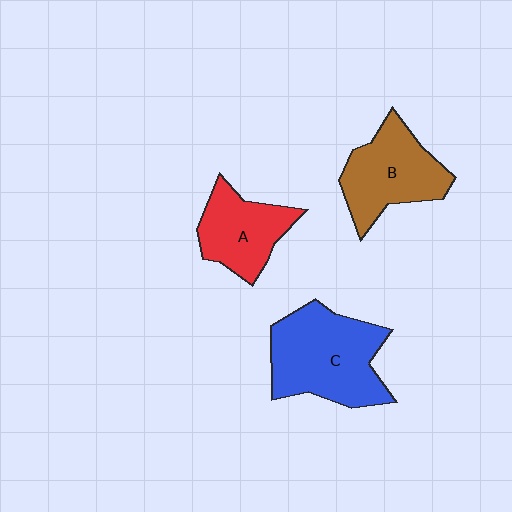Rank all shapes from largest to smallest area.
From largest to smallest: C (blue), B (brown), A (red).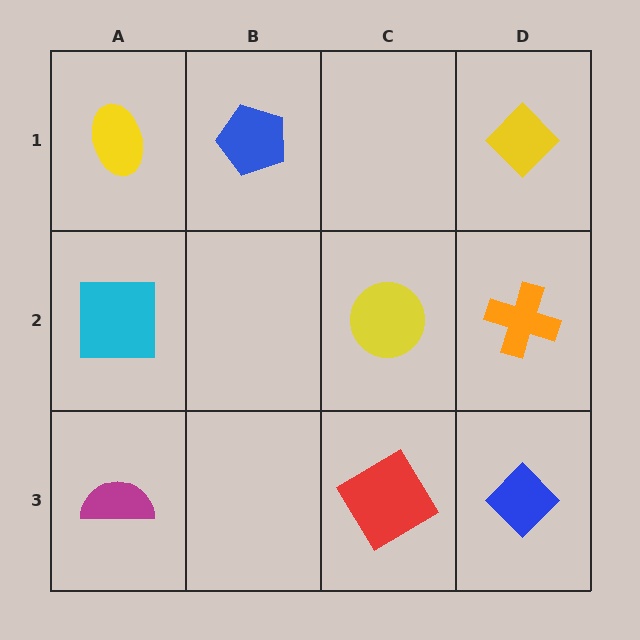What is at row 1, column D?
A yellow diamond.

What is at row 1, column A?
A yellow ellipse.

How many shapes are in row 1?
3 shapes.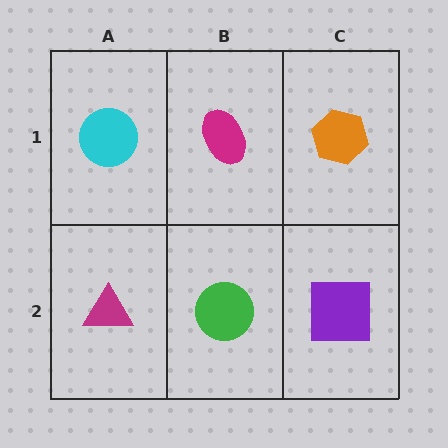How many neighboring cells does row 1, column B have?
3.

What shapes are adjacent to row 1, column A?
A magenta triangle (row 2, column A), a magenta ellipse (row 1, column B).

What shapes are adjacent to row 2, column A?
A cyan circle (row 1, column A), a green circle (row 2, column B).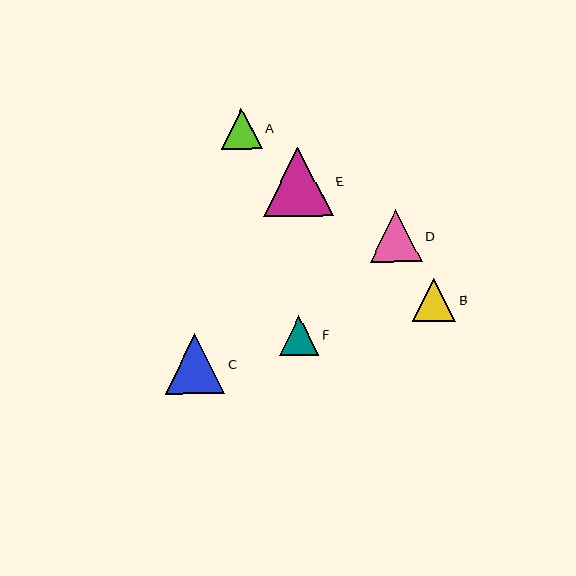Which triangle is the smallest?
Triangle F is the smallest with a size of approximately 40 pixels.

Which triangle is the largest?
Triangle E is the largest with a size of approximately 70 pixels.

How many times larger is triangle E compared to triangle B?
Triangle E is approximately 1.6 times the size of triangle B.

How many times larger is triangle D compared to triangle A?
Triangle D is approximately 1.3 times the size of triangle A.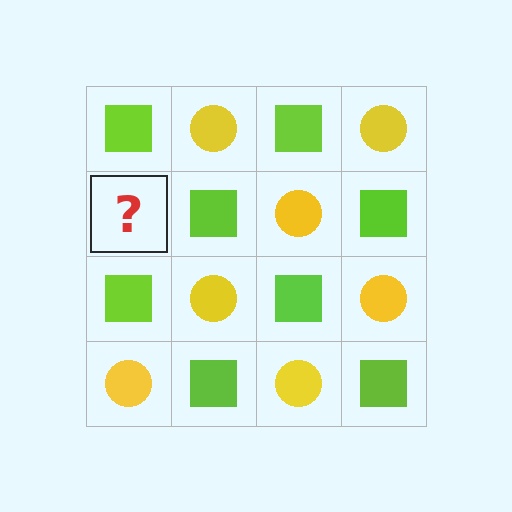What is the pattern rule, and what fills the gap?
The rule is that it alternates lime square and yellow circle in a checkerboard pattern. The gap should be filled with a yellow circle.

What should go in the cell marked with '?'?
The missing cell should contain a yellow circle.